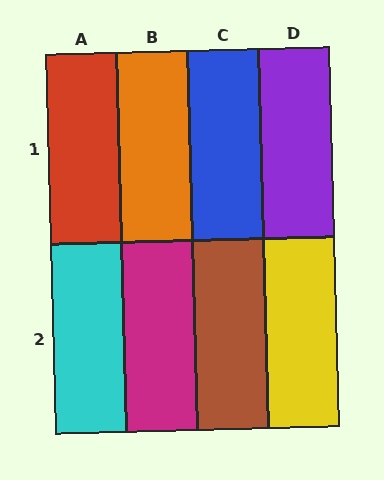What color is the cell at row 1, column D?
Purple.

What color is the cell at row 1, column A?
Red.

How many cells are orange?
1 cell is orange.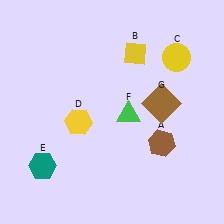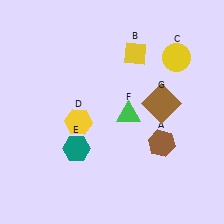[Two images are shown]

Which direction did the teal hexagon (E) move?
The teal hexagon (E) moved right.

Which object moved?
The teal hexagon (E) moved right.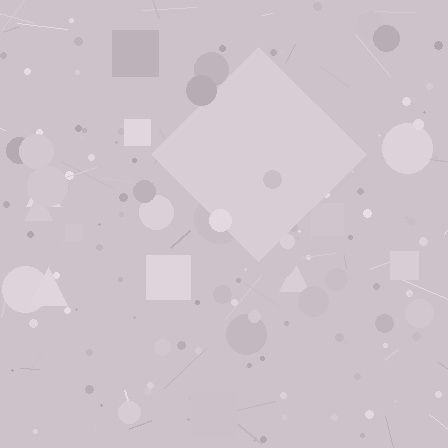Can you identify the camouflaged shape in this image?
The camouflaged shape is a diamond.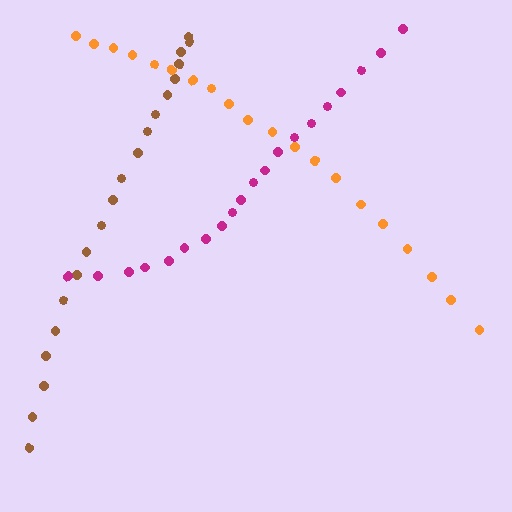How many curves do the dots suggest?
There are 3 distinct paths.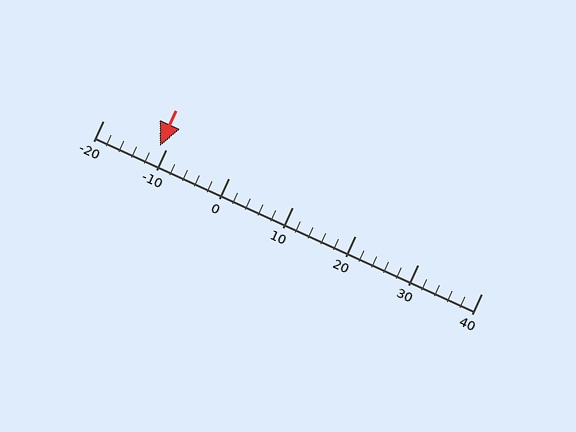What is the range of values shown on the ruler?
The ruler shows values from -20 to 40.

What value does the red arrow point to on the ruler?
The red arrow points to approximately -11.